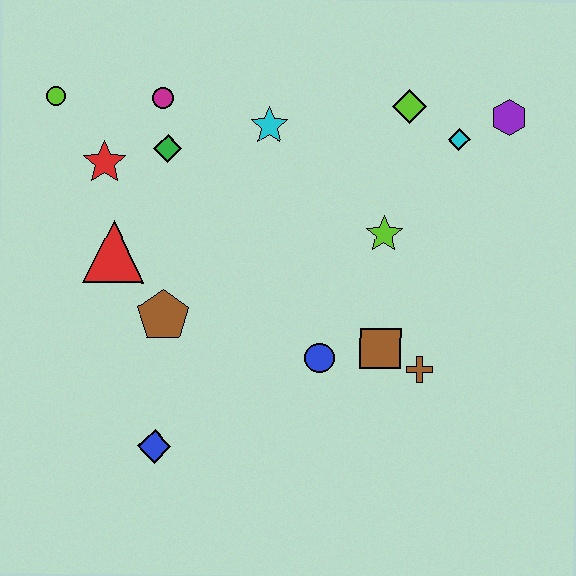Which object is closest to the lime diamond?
The cyan diamond is closest to the lime diamond.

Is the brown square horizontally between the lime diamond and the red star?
Yes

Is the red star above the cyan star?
No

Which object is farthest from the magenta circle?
The brown cross is farthest from the magenta circle.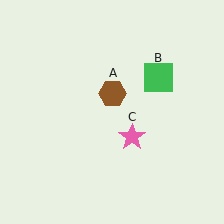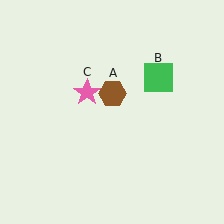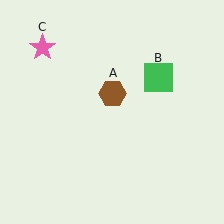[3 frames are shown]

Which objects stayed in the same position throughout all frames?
Brown hexagon (object A) and green square (object B) remained stationary.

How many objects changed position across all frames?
1 object changed position: pink star (object C).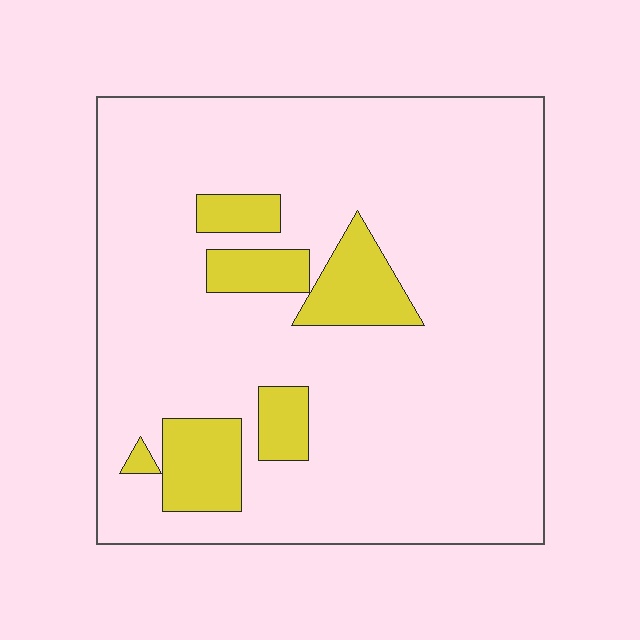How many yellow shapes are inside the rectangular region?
6.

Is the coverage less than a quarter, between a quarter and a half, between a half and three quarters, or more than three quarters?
Less than a quarter.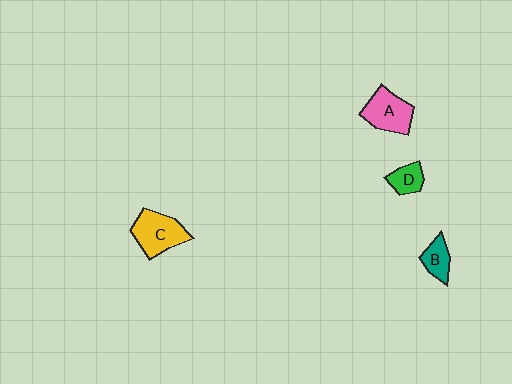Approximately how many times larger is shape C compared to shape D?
Approximately 2.1 times.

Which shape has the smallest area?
Shape D (green).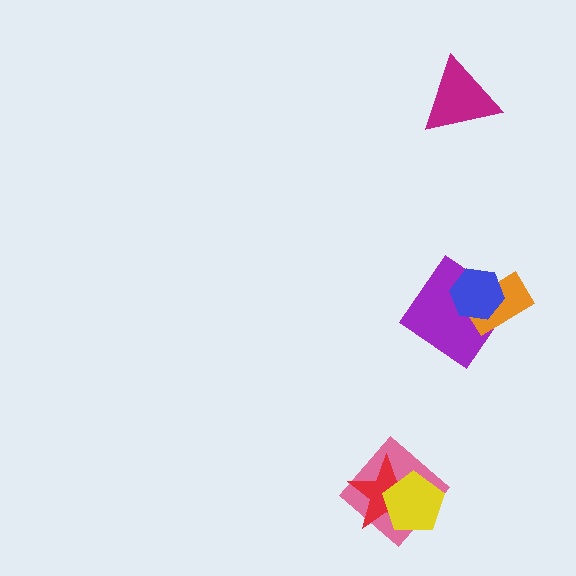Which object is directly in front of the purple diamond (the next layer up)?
The orange rectangle is directly in front of the purple diamond.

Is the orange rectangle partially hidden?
Yes, it is partially covered by another shape.